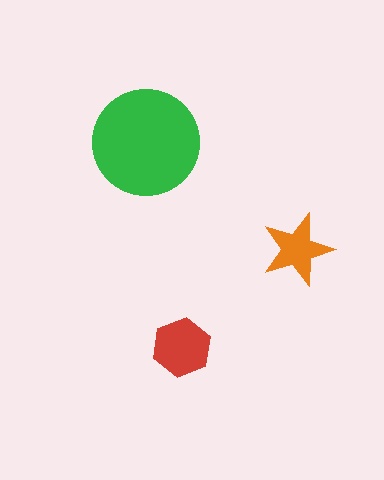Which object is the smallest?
The orange star.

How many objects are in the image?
There are 3 objects in the image.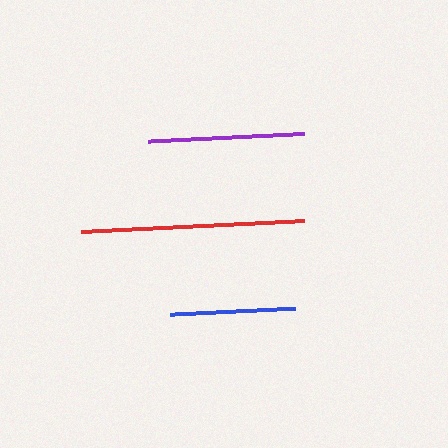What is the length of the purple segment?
The purple segment is approximately 156 pixels long.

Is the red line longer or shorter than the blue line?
The red line is longer than the blue line.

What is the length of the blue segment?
The blue segment is approximately 125 pixels long.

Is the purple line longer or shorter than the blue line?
The purple line is longer than the blue line.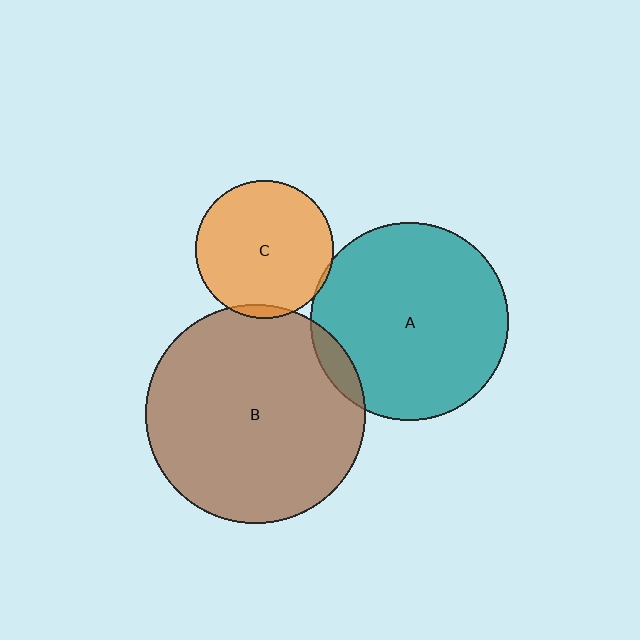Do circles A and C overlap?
Yes.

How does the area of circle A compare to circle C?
Approximately 2.1 times.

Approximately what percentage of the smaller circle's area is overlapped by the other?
Approximately 5%.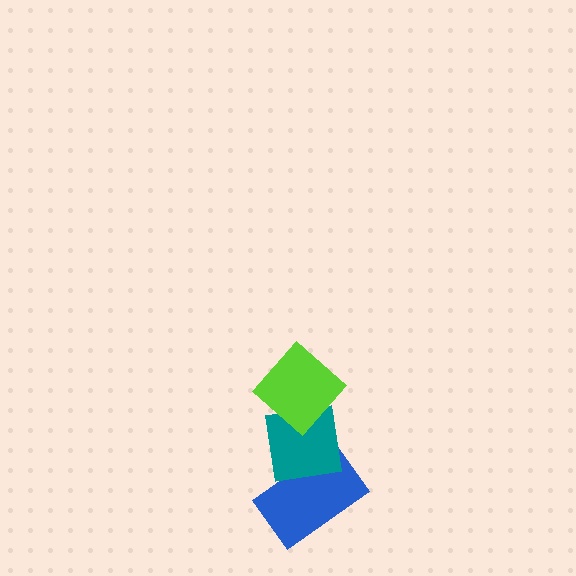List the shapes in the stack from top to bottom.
From top to bottom: the lime diamond, the teal square, the blue rectangle.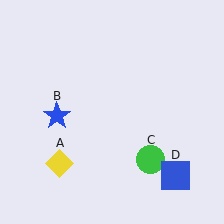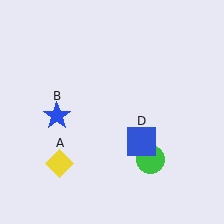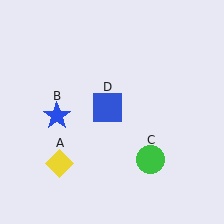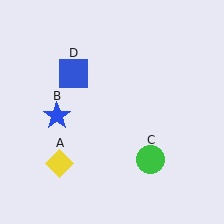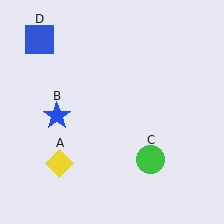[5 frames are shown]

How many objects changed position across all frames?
1 object changed position: blue square (object D).